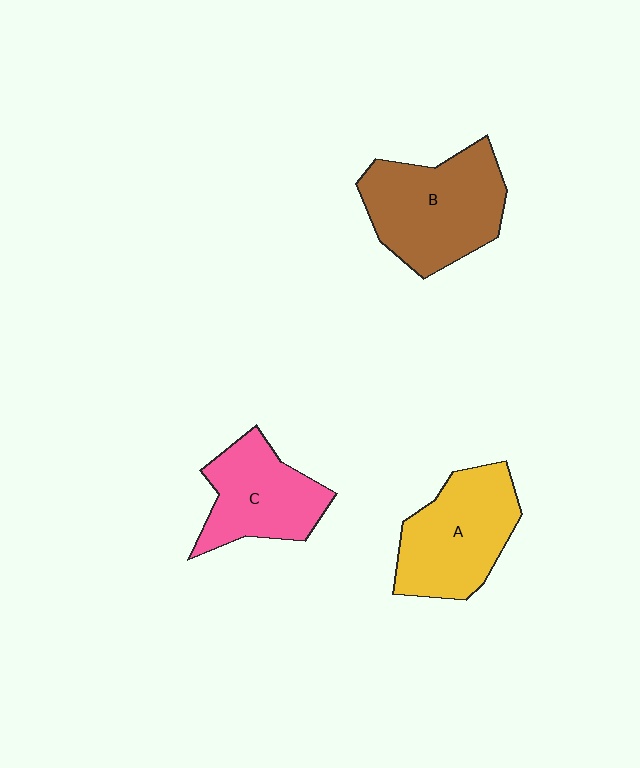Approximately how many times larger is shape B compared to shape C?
Approximately 1.3 times.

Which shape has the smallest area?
Shape C (pink).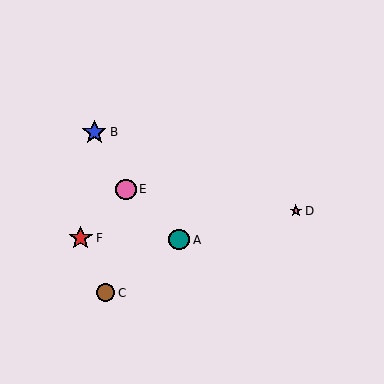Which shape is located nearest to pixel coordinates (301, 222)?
The pink star (labeled D) at (296, 211) is nearest to that location.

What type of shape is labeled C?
Shape C is a brown circle.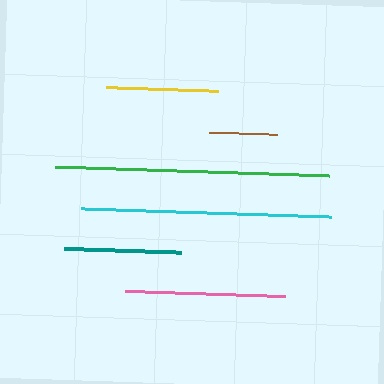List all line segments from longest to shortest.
From longest to shortest: green, cyan, pink, teal, yellow, brown.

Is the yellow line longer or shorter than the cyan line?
The cyan line is longer than the yellow line.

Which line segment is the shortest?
The brown line is the shortest at approximately 68 pixels.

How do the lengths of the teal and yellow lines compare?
The teal and yellow lines are approximately the same length.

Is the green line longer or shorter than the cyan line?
The green line is longer than the cyan line.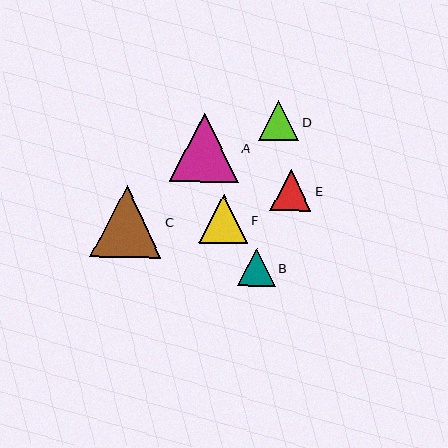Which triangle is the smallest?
Triangle B is the smallest with a size of approximately 38 pixels.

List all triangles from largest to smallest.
From largest to smallest: C, A, F, E, D, B.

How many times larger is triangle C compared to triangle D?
Triangle C is approximately 1.8 times the size of triangle D.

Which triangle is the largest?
Triangle C is the largest with a size of approximately 71 pixels.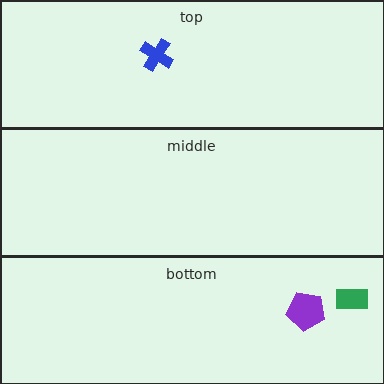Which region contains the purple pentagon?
The bottom region.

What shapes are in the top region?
The blue cross.